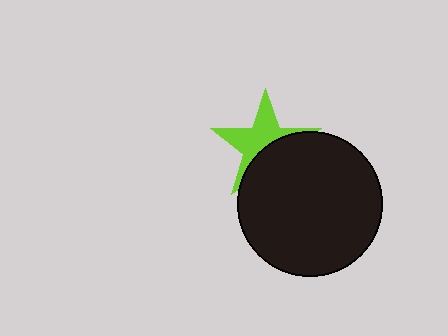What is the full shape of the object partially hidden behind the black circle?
The partially hidden object is a lime star.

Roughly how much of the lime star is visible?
About half of it is visible (roughly 54%).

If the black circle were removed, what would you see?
You would see the complete lime star.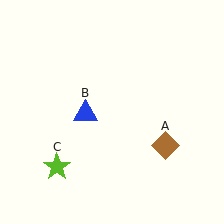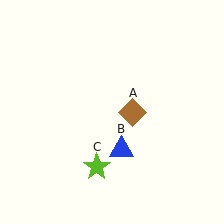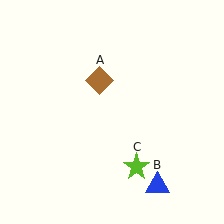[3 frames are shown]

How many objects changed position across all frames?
3 objects changed position: brown diamond (object A), blue triangle (object B), lime star (object C).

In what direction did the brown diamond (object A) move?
The brown diamond (object A) moved up and to the left.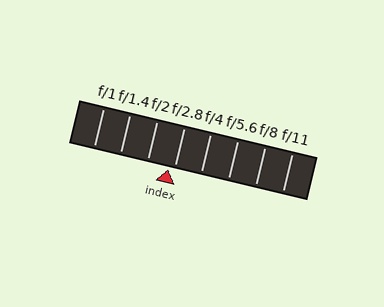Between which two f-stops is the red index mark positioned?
The index mark is between f/2 and f/2.8.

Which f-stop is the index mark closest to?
The index mark is closest to f/2.8.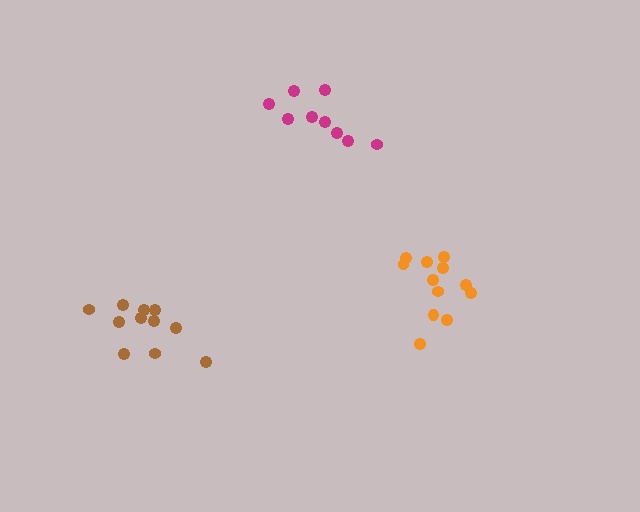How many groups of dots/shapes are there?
There are 3 groups.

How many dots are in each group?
Group 1: 12 dots, Group 2: 11 dots, Group 3: 9 dots (32 total).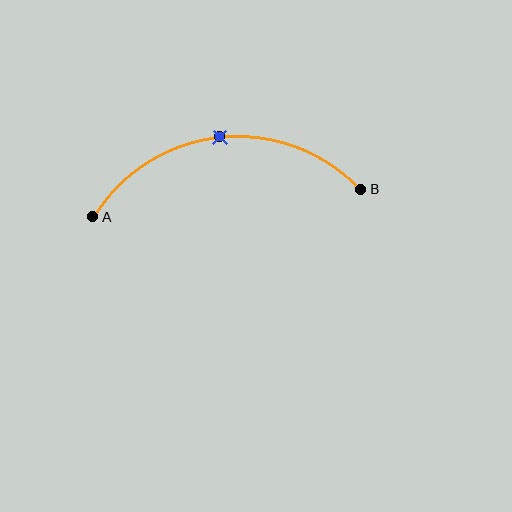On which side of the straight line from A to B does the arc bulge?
The arc bulges above the straight line connecting A and B.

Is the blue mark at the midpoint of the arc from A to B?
Yes. The blue mark lies on the arc at equal arc-length from both A and B — it is the arc midpoint.